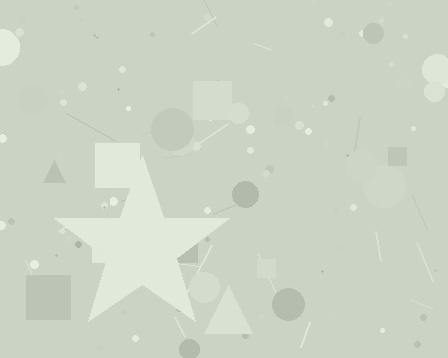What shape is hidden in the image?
A star is hidden in the image.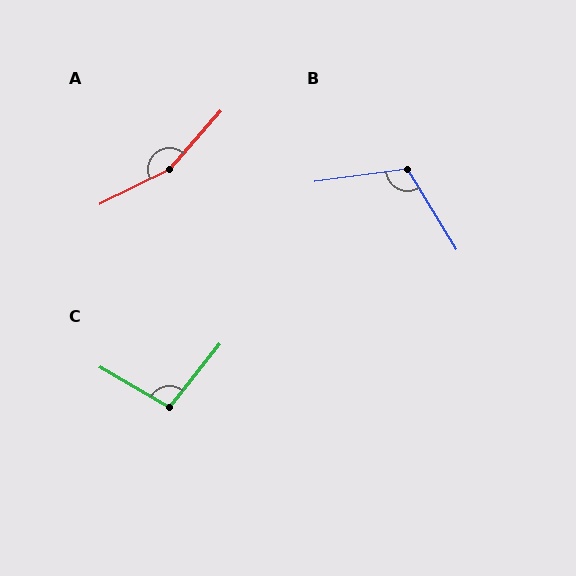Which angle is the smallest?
C, at approximately 98 degrees.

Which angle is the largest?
A, at approximately 158 degrees.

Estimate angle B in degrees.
Approximately 114 degrees.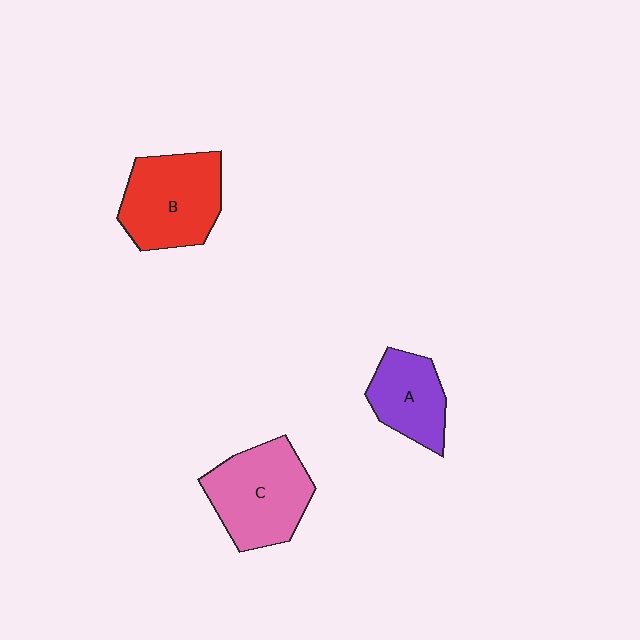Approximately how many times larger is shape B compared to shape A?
Approximately 1.4 times.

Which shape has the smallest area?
Shape A (purple).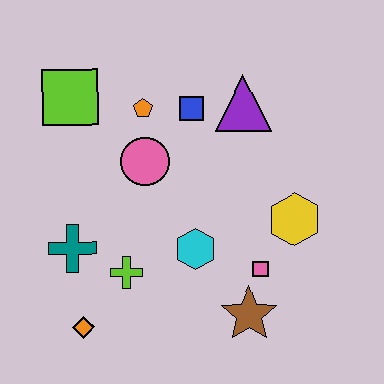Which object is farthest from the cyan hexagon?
The lime square is farthest from the cyan hexagon.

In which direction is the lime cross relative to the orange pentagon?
The lime cross is below the orange pentagon.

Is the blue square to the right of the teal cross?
Yes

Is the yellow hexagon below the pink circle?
Yes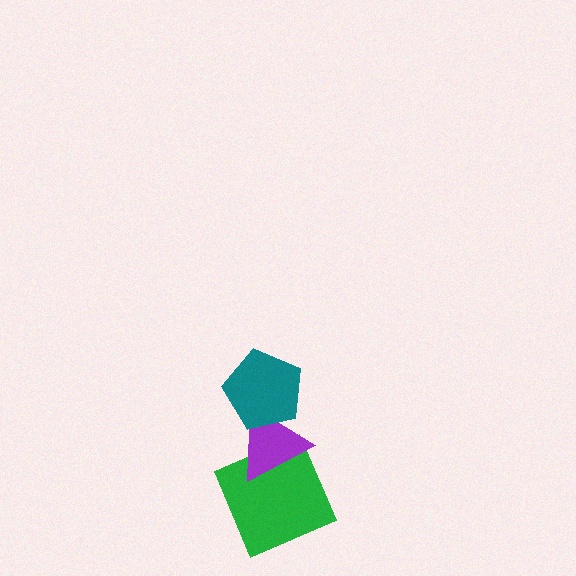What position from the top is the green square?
The green square is 3rd from the top.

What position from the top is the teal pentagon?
The teal pentagon is 1st from the top.